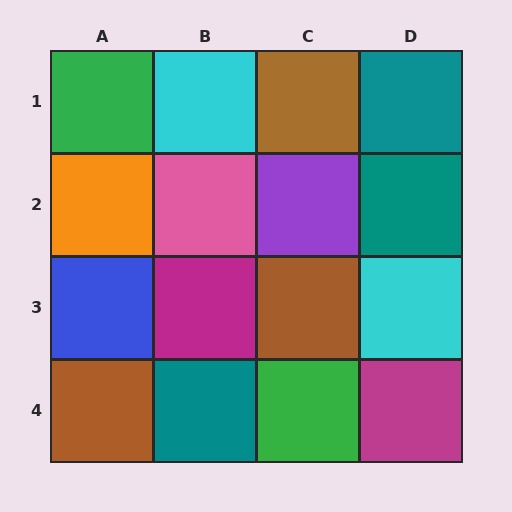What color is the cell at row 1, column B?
Cyan.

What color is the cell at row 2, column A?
Orange.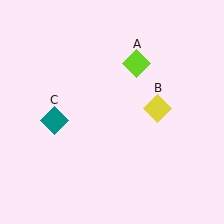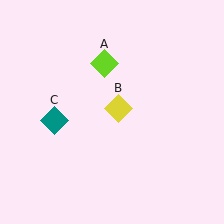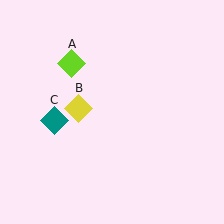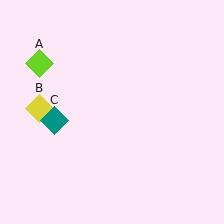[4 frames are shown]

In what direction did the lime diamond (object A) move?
The lime diamond (object A) moved left.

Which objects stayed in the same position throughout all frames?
Teal diamond (object C) remained stationary.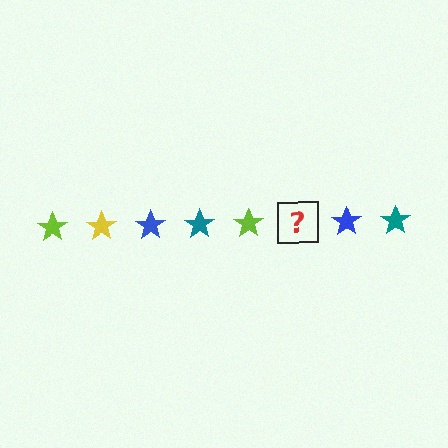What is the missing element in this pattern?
The missing element is a yellow star.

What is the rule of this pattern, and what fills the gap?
The rule is that the pattern cycles through lime, yellow, blue, teal stars. The gap should be filled with a yellow star.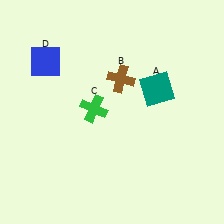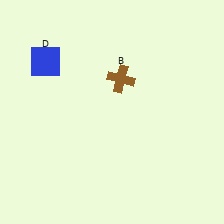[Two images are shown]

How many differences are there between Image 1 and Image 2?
There are 2 differences between the two images.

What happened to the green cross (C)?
The green cross (C) was removed in Image 2. It was in the top-left area of Image 1.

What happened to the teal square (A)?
The teal square (A) was removed in Image 2. It was in the top-right area of Image 1.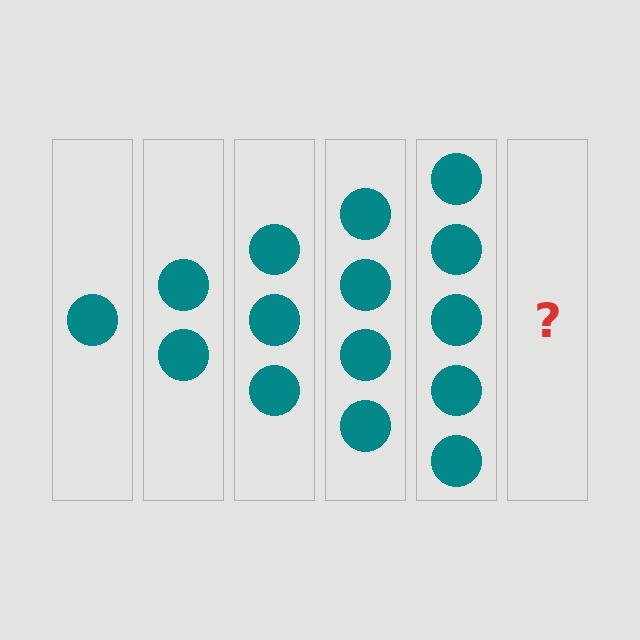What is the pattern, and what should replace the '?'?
The pattern is that each step adds one more circle. The '?' should be 6 circles.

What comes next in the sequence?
The next element should be 6 circles.